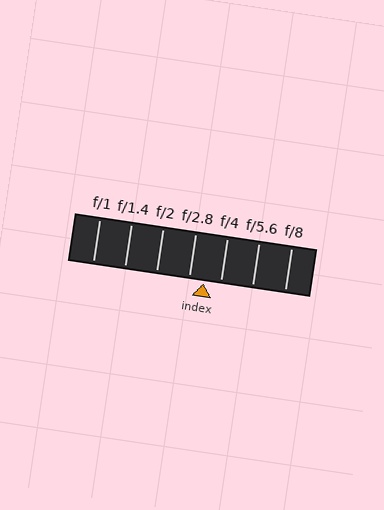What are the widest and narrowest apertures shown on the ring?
The widest aperture shown is f/1 and the narrowest is f/8.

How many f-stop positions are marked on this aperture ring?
There are 7 f-stop positions marked.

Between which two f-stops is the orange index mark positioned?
The index mark is between f/2.8 and f/4.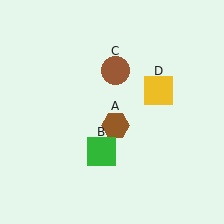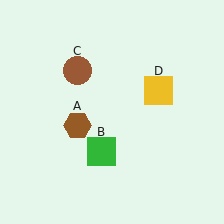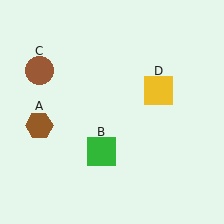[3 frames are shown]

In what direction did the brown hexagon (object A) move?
The brown hexagon (object A) moved left.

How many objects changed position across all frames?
2 objects changed position: brown hexagon (object A), brown circle (object C).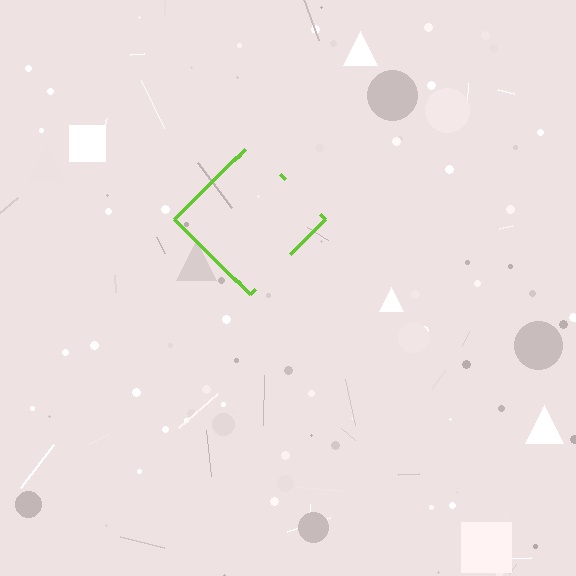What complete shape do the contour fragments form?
The contour fragments form a diamond.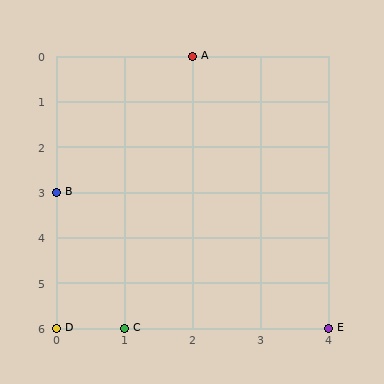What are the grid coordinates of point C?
Point C is at grid coordinates (1, 6).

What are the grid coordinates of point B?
Point B is at grid coordinates (0, 3).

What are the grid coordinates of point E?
Point E is at grid coordinates (4, 6).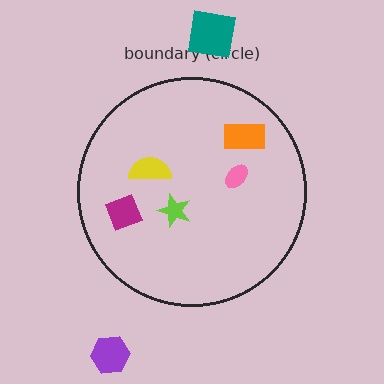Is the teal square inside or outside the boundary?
Outside.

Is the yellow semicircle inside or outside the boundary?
Inside.